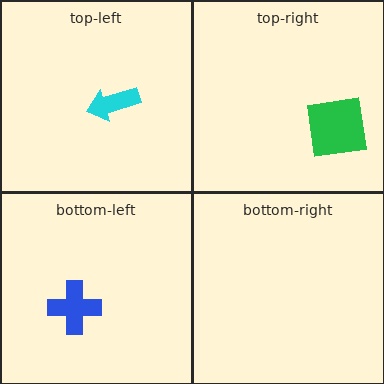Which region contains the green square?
The top-right region.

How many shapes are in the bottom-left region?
1.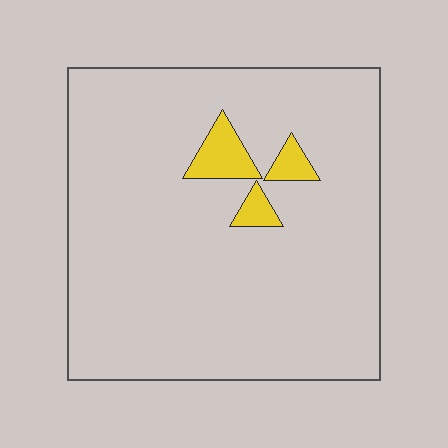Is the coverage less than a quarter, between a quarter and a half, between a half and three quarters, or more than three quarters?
Less than a quarter.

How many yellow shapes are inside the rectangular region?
3.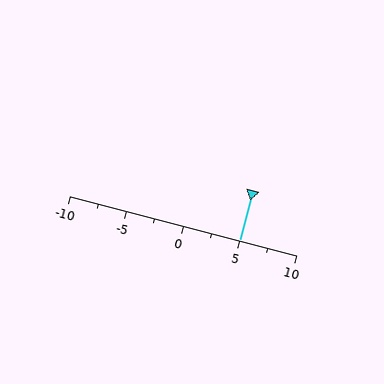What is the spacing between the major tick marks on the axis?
The major ticks are spaced 5 apart.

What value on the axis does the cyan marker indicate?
The marker indicates approximately 5.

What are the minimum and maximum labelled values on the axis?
The axis runs from -10 to 10.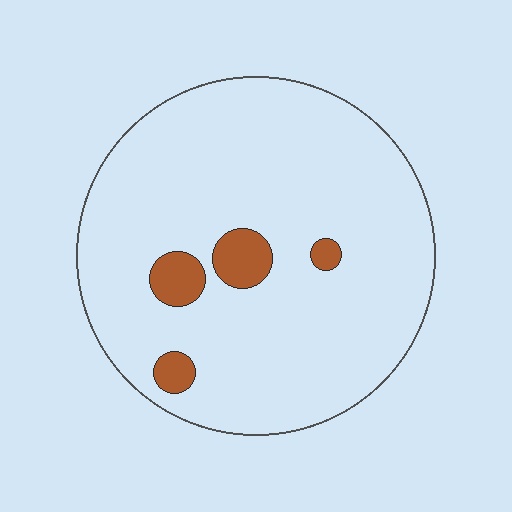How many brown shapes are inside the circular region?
4.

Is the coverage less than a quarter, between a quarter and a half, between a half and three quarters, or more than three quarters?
Less than a quarter.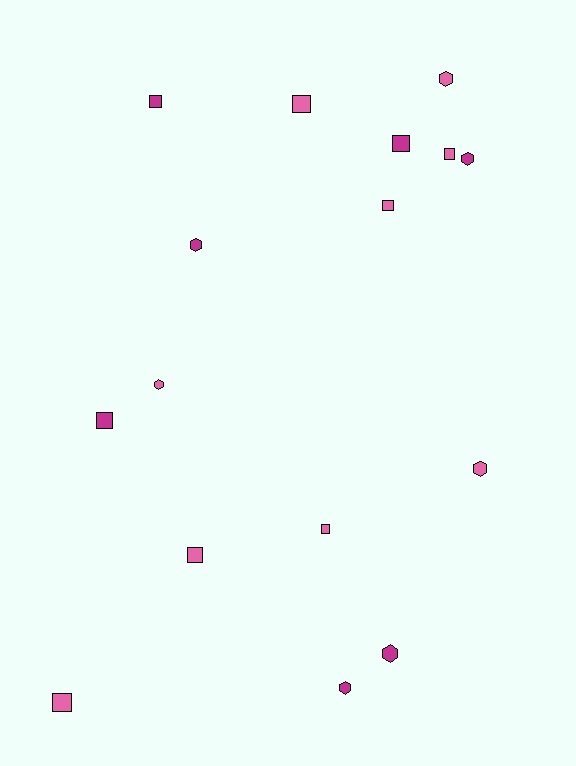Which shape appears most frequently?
Square, with 9 objects.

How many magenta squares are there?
There are 3 magenta squares.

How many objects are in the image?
There are 16 objects.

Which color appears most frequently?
Pink, with 9 objects.